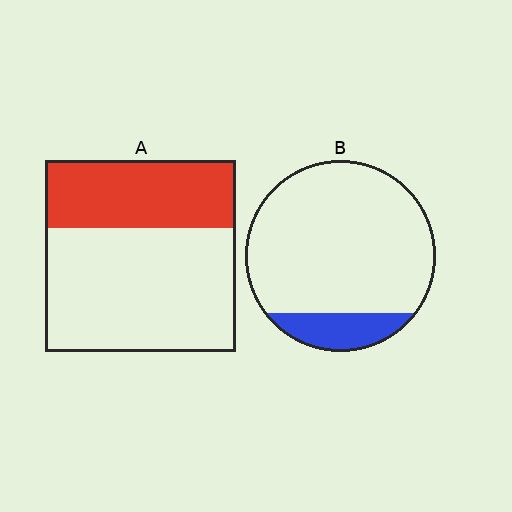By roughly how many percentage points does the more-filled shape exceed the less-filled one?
By roughly 20 percentage points (A over B).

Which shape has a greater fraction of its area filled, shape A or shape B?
Shape A.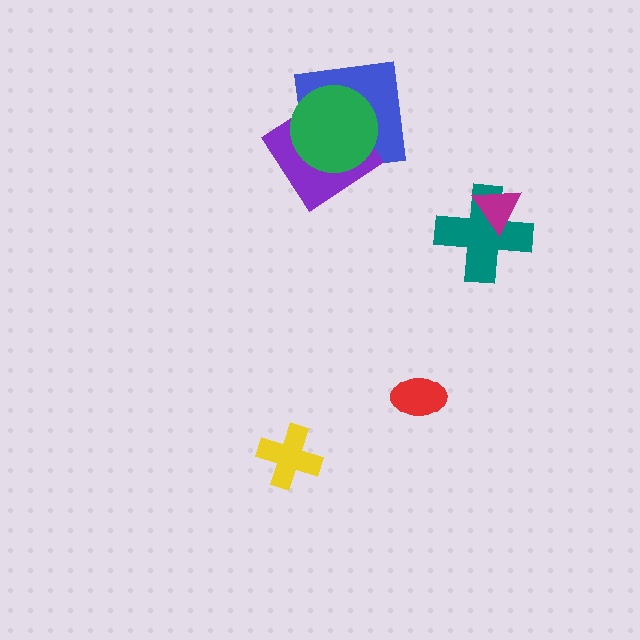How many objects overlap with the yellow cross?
0 objects overlap with the yellow cross.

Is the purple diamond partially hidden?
Yes, it is partially covered by another shape.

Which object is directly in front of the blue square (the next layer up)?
The purple diamond is directly in front of the blue square.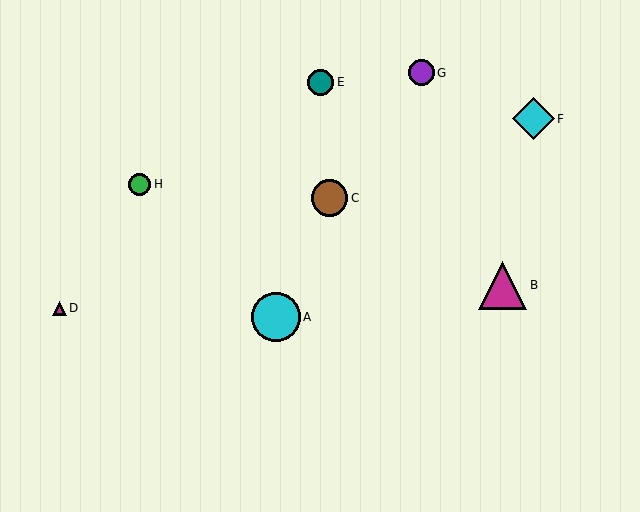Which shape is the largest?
The cyan circle (labeled A) is the largest.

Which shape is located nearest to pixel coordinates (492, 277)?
The magenta triangle (labeled B) at (503, 285) is nearest to that location.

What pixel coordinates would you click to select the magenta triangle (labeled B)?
Click at (503, 285) to select the magenta triangle B.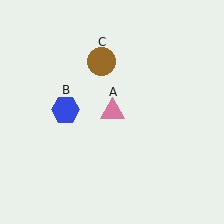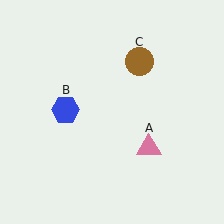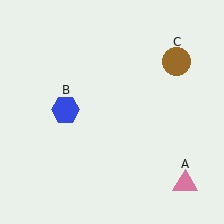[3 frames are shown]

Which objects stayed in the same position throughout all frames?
Blue hexagon (object B) remained stationary.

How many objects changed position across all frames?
2 objects changed position: pink triangle (object A), brown circle (object C).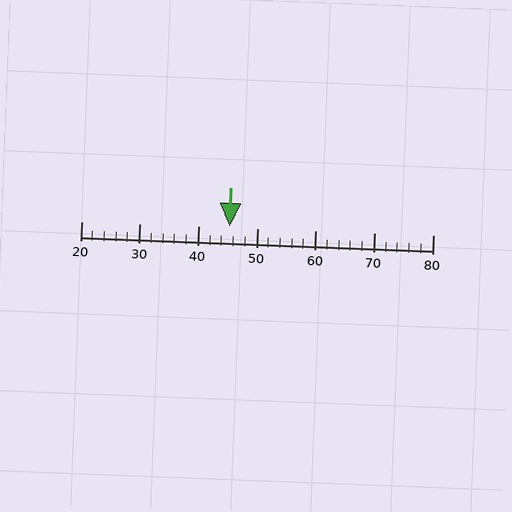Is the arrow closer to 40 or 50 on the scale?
The arrow is closer to 50.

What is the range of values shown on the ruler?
The ruler shows values from 20 to 80.